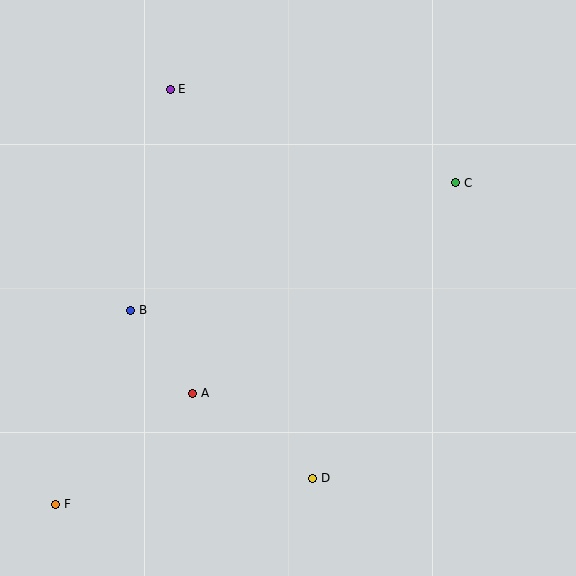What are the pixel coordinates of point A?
Point A is at (193, 393).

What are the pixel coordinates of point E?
Point E is at (170, 89).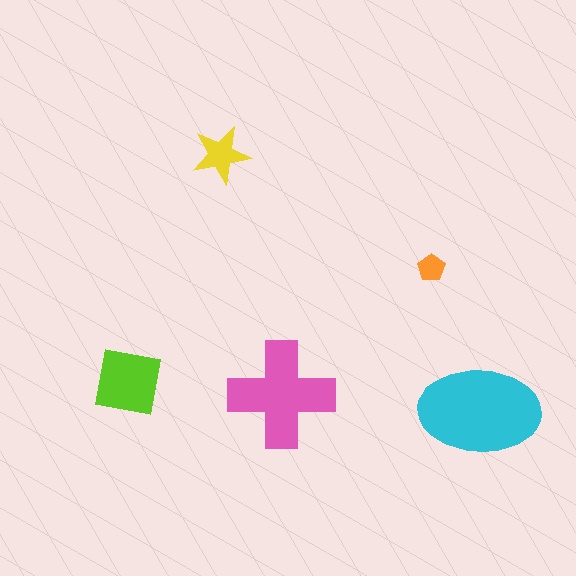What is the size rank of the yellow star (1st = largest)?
4th.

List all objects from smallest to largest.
The orange pentagon, the yellow star, the lime square, the pink cross, the cyan ellipse.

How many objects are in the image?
There are 5 objects in the image.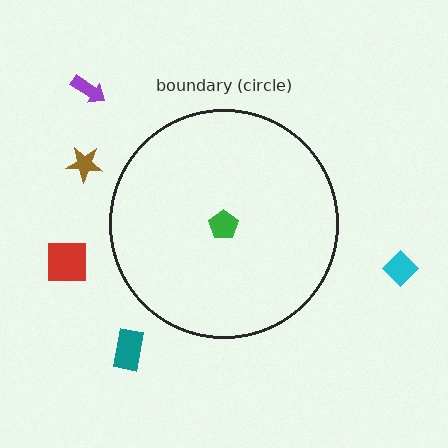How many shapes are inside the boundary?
1 inside, 5 outside.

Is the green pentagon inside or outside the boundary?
Inside.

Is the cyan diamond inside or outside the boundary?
Outside.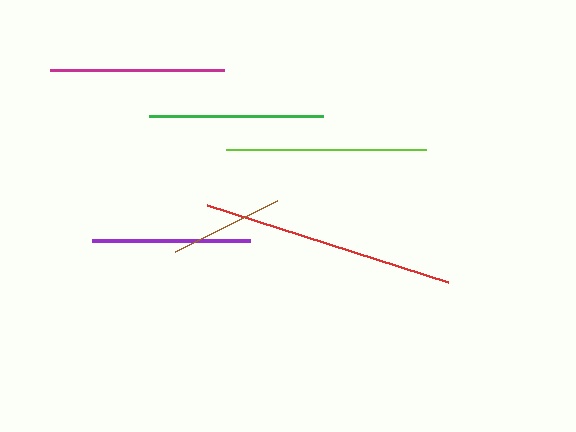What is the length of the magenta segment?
The magenta segment is approximately 174 pixels long.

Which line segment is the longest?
The red line is the longest at approximately 253 pixels.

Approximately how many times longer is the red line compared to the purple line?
The red line is approximately 1.6 times the length of the purple line.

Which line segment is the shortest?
The brown line is the shortest at approximately 115 pixels.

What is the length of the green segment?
The green segment is approximately 174 pixels long.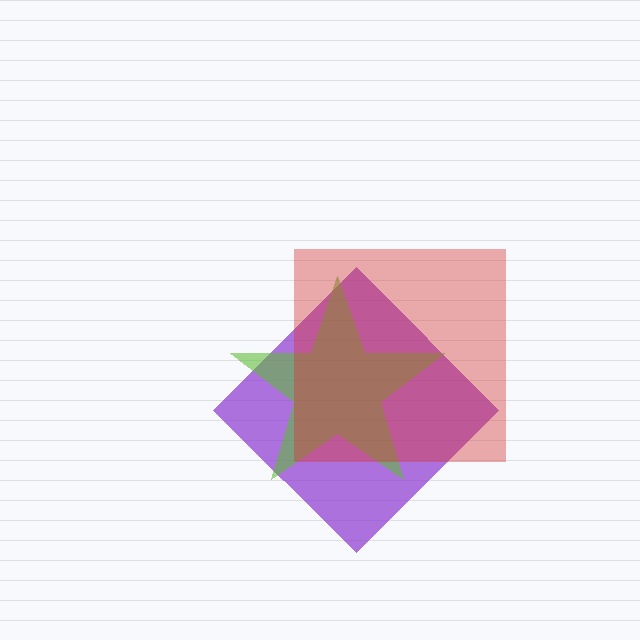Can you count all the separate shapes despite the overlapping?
Yes, there are 3 separate shapes.